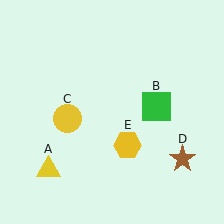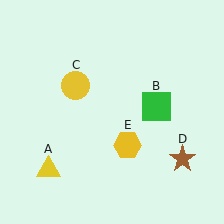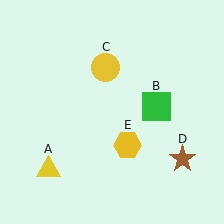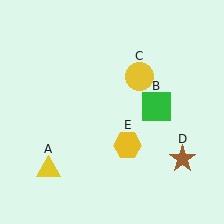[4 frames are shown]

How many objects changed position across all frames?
1 object changed position: yellow circle (object C).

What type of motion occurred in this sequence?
The yellow circle (object C) rotated clockwise around the center of the scene.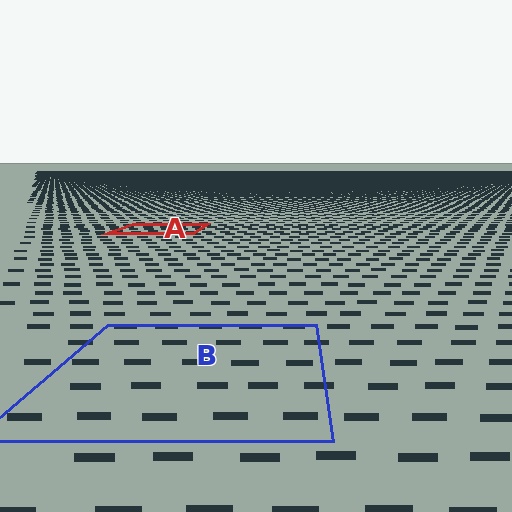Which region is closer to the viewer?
Region B is closer. The texture elements there are larger and more spread out.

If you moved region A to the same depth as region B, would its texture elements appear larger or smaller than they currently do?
They would appear larger. At a closer depth, the same texture elements are projected at a bigger on-screen size.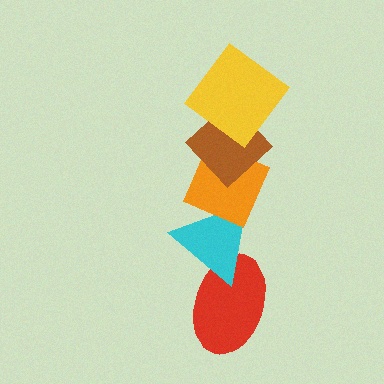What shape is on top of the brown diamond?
The yellow diamond is on top of the brown diamond.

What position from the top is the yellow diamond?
The yellow diamond is 1st from the top.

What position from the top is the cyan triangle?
The cyan triangle is 4th from the top.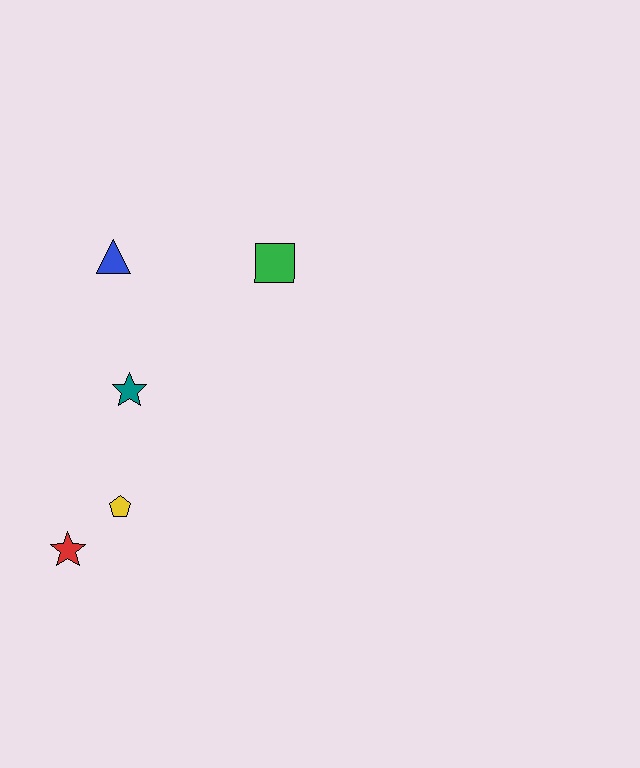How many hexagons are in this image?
There are no hexagons.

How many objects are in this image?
There are 5 objects.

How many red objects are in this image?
There is 1 red object.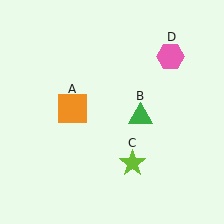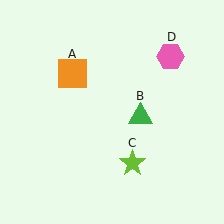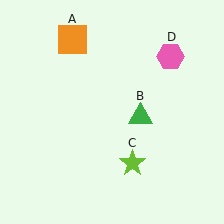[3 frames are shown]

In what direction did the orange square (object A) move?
The orange square (object A) moved up.